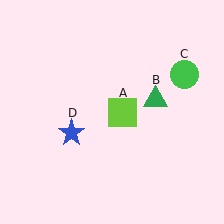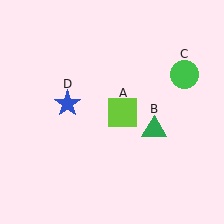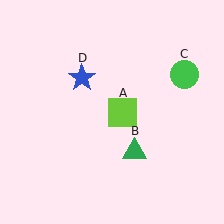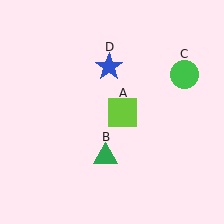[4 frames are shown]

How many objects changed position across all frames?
2 objects changed position: green triangle (object B), blue star (object D).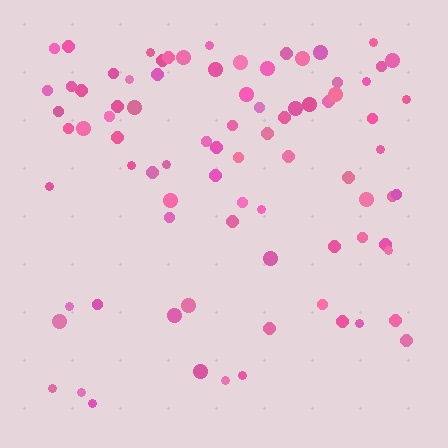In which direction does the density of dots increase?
From bottom to top, with the top side densest.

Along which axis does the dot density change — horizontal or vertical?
Vertical.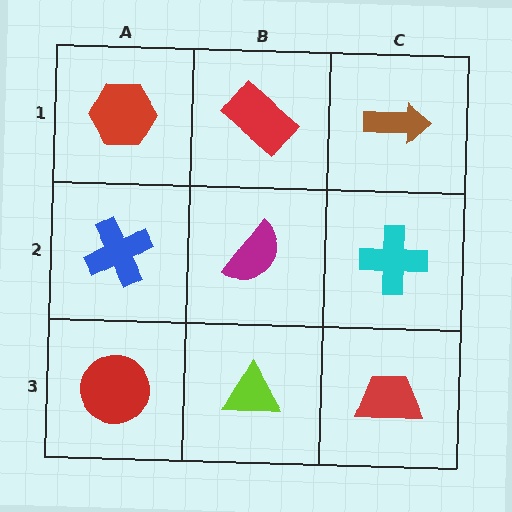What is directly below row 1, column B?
A magenta semicircle.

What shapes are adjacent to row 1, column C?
A cyan cross (row 2, column C), a red rectangle (row 1, column B).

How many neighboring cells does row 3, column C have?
2.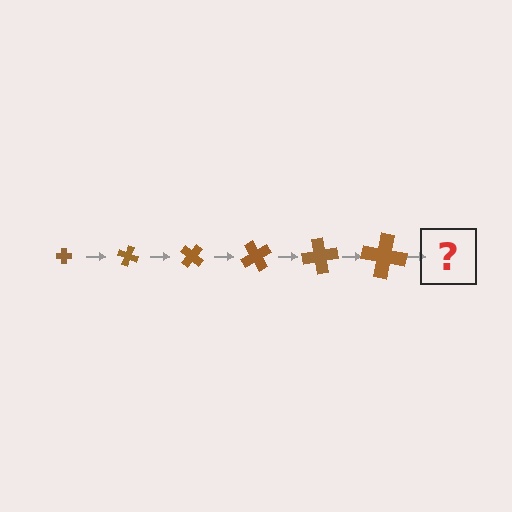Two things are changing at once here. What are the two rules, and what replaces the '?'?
The two rules are that the cross grows larger each step and it rotates 20 degrees each step. The '?' should be a cross, larger than the previous one and rotated 120 degrees from the start.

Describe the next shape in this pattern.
It should be a cross, larger than the previous one and rotated 120 degrees from the start.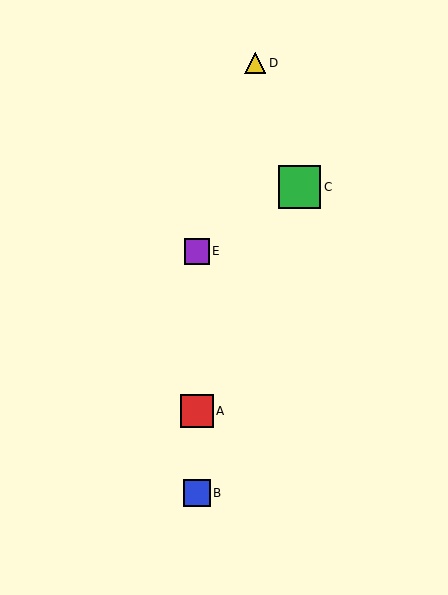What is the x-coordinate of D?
Object D is at x≈255.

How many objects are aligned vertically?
3 objects (A, B, E) are aligned vertically.